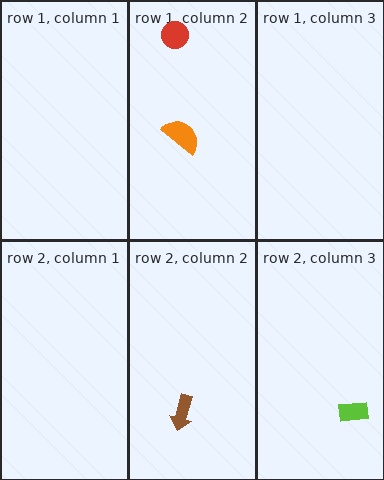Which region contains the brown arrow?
The row 2, column 2 region.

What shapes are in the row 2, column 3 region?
The lime rectangle.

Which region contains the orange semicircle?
The row 1, column 2 region.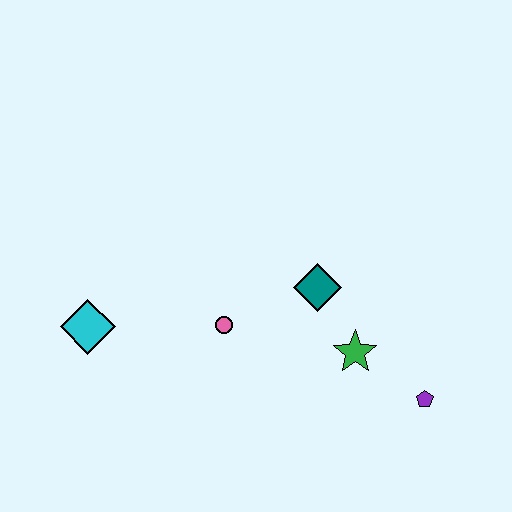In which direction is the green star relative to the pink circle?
The green star is to the right of the pink circle.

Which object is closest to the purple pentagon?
The green star is closest to the purple pentagon.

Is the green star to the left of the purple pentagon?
Yes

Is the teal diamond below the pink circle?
No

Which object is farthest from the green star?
The cyan diamond is farthest from the green star.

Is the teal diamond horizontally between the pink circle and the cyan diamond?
No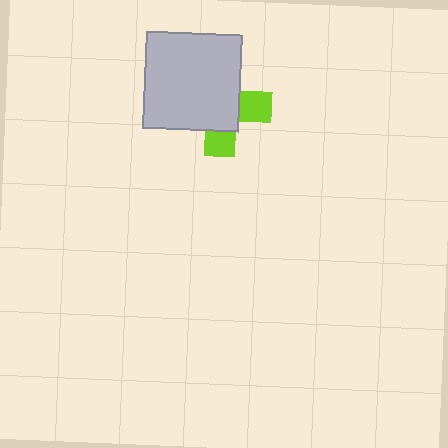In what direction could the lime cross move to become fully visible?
The lime cross could move toward the lower-right. That would shift it out from behind the light gray square entirely.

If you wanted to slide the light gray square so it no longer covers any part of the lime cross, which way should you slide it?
Slide it toward the upper-left — that is the most direct way to separate the two shapes.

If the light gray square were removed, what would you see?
You would see the complete lime cross.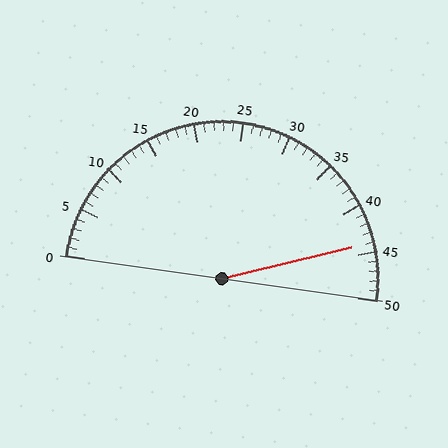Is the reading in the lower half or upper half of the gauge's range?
The reading is in the upper half of the range (0 to 50).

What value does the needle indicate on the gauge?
The needle indicates approximately 44.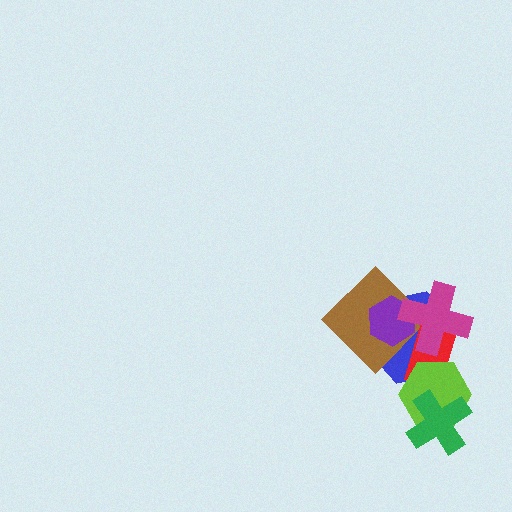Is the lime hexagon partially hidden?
Yes, it is partially covered by another shape.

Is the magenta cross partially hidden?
No, no other shape covers it.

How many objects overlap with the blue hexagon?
5 objects overlap with the blue hexagon.